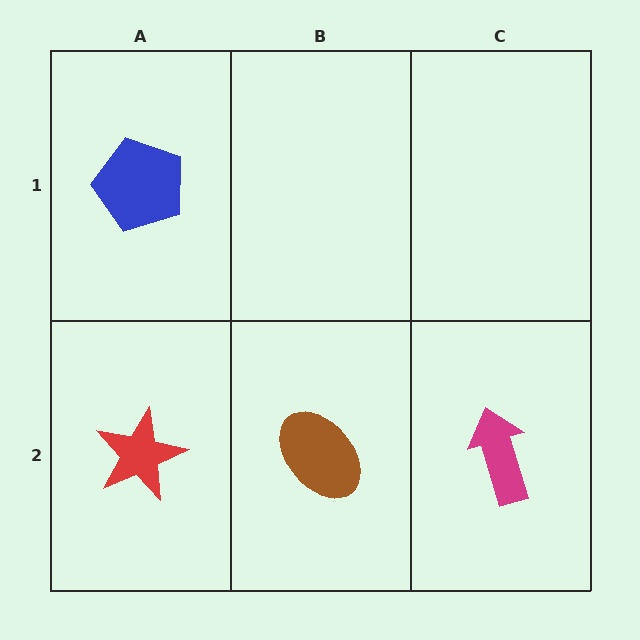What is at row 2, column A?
A red star.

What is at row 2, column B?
A brown ellipse.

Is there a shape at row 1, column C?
No, that cell is empty.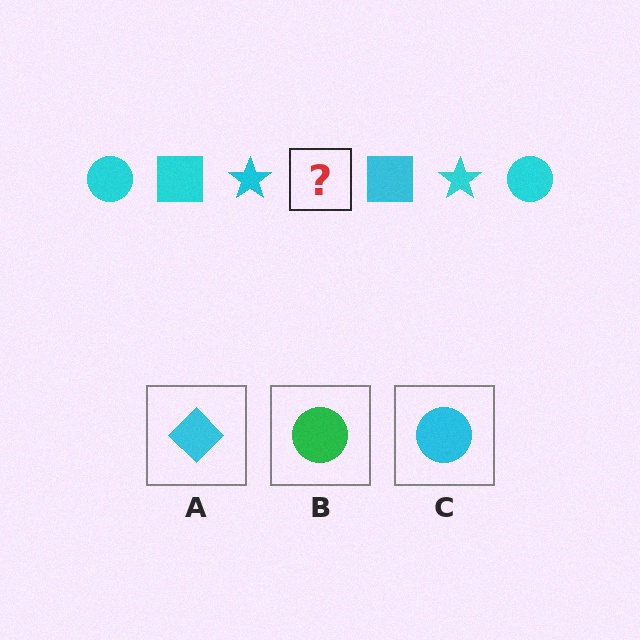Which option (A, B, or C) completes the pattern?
C.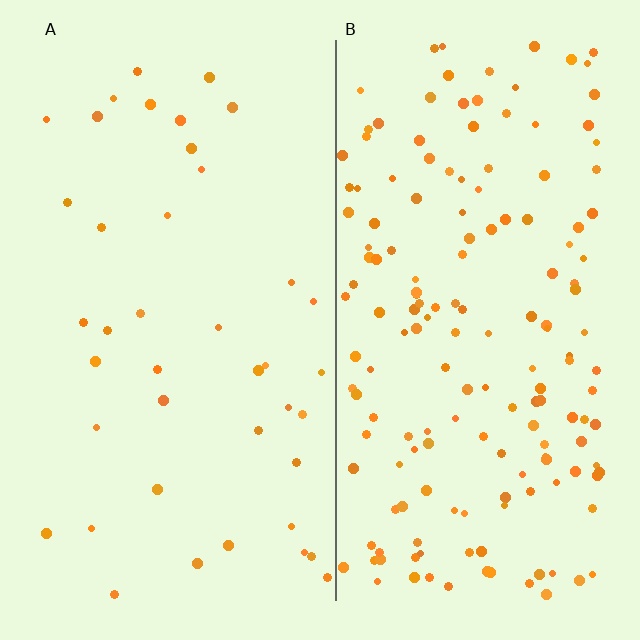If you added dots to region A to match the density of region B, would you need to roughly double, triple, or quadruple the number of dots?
Approximately quadruple.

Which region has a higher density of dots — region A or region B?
B (the right).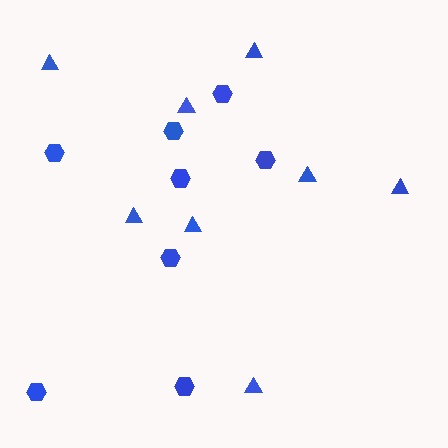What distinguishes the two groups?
There are 2 groups: one group of triangles (8) and one group of hexagons (8).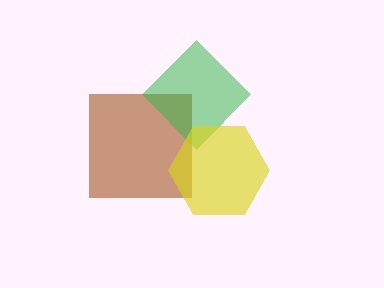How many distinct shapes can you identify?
There are 3 distinct shapes: a brown square, a green diamond, a yellow hexagon.